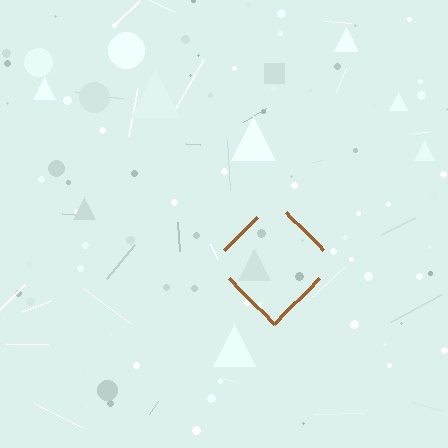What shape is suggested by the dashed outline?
The dashed outline suggests a diamond.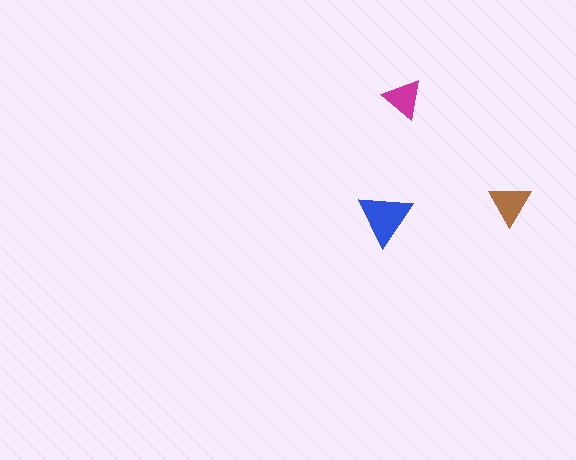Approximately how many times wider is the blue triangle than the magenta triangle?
About 1.5 times wider.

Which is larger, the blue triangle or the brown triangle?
The blue one.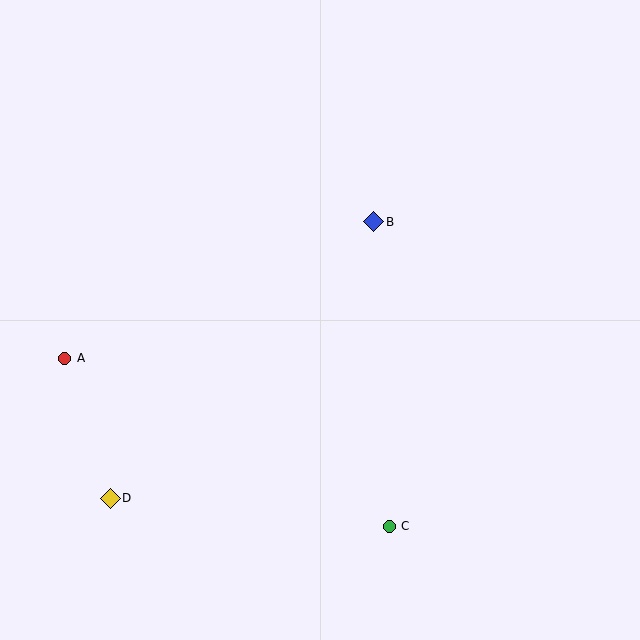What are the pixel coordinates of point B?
Point B is at (374, 222).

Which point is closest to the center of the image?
Point B at (374, 222) is closest to the center.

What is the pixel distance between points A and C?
The distance between A and C is 365 pixels.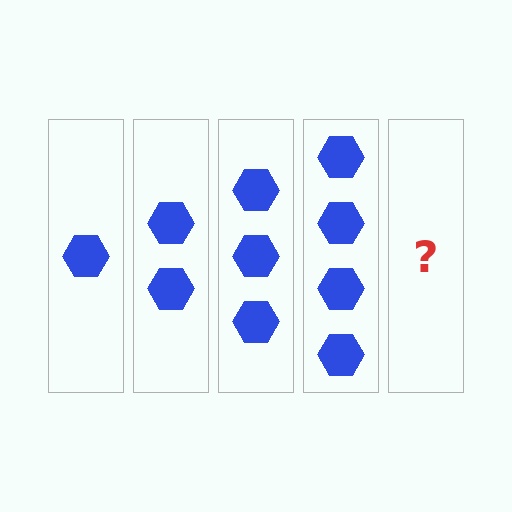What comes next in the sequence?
The next element should be 5 hexagons.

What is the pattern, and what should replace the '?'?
The pattern is that each step adds one more hexagon. The '?' should be 5 hexagons.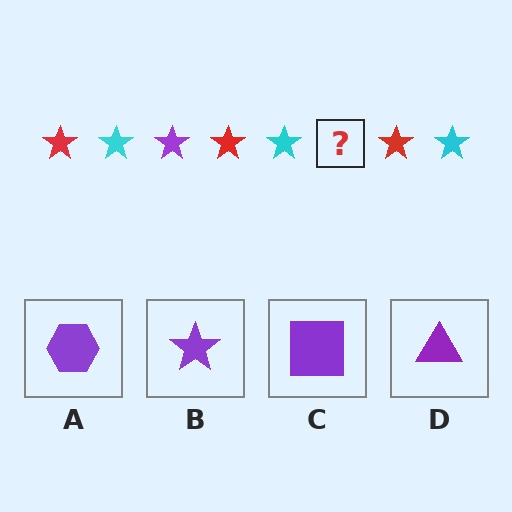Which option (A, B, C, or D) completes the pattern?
B.